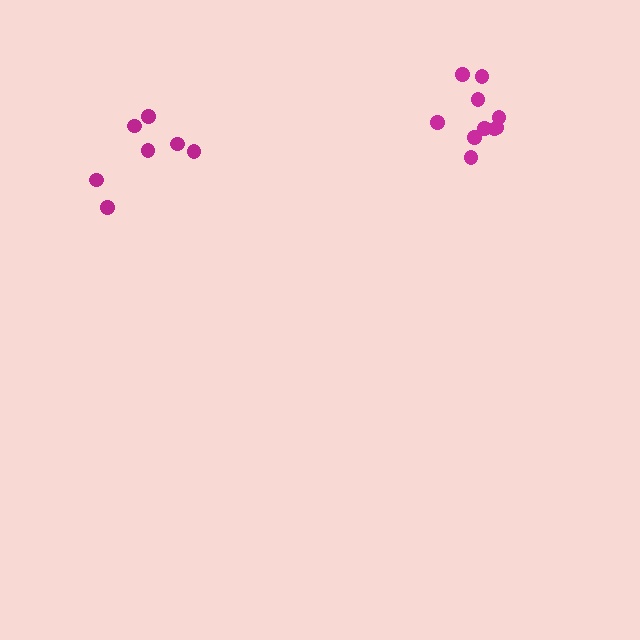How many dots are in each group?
Group 1: 10 dots, Group 2: 7 dots (17 total).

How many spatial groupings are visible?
There are 2 spatial groupings.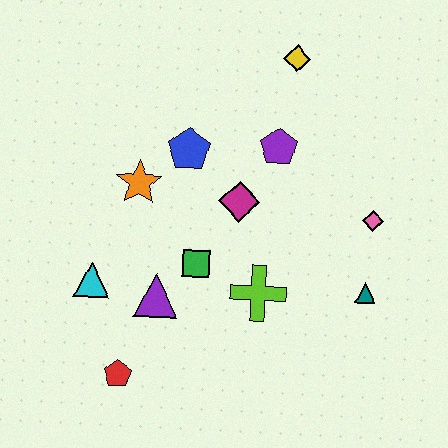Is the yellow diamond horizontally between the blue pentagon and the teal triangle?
Yes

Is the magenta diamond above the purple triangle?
Yes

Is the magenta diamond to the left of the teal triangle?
Yes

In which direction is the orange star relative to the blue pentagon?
The orange star is to the left of the blue pentagon.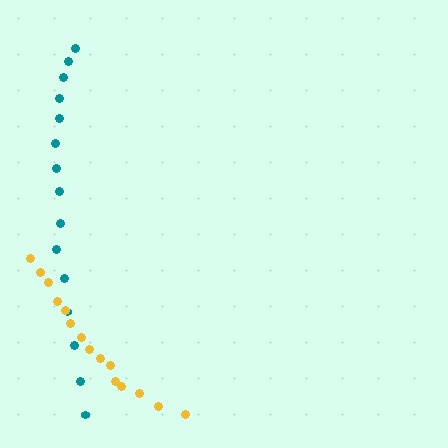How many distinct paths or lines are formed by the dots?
There are 2 distinct paths.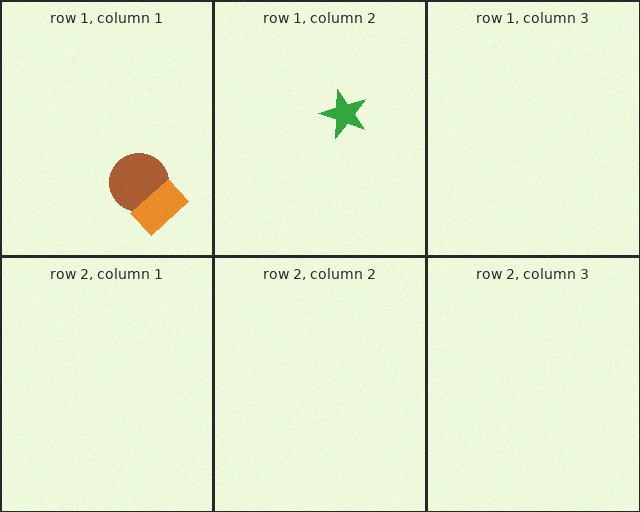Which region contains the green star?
The row 1, column 2 region.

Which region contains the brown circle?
The row 1, column 1 region.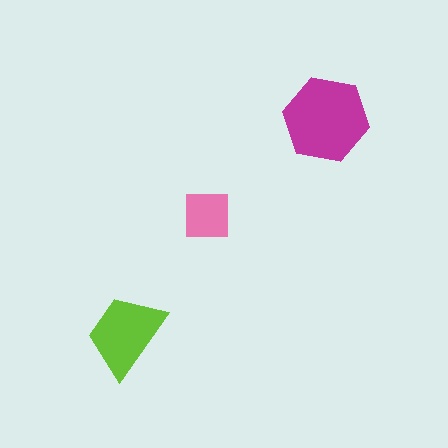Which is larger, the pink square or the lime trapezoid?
The lime trapezoid.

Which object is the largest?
The magenta hexagon.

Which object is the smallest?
The pink square.